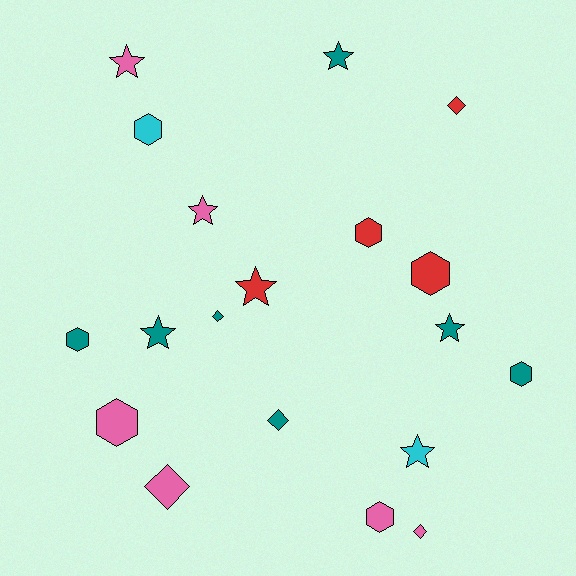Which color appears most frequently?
Teal, with 7 objects.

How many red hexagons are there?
There are 2 red hexagons.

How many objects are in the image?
There are 19 objects.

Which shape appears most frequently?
Hexagon, with 7 objects.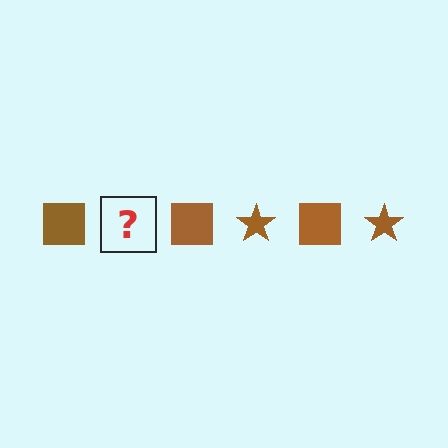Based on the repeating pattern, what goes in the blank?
The blank should be a brown star.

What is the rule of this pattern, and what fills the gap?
The rule is that the pattern cycles through square, star shapes in brown. The gap should be filled with a brown star.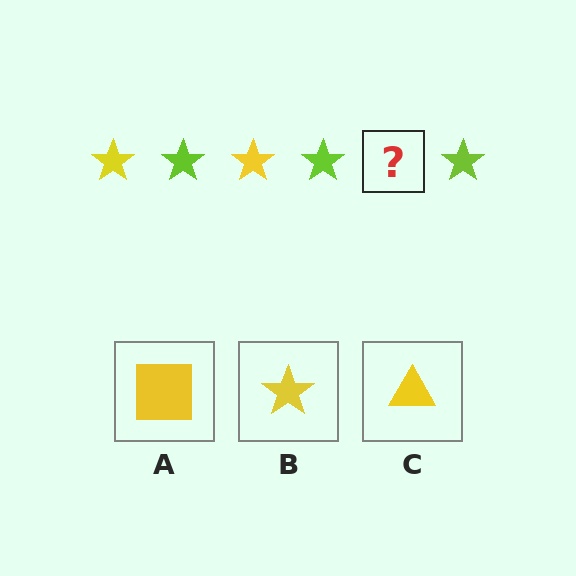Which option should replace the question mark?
Option B.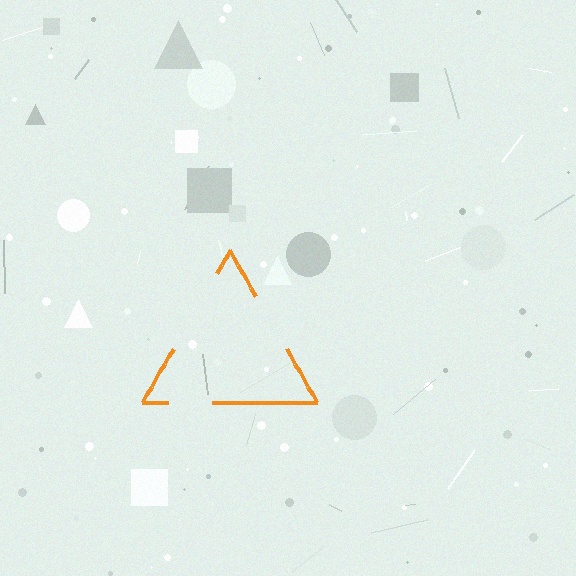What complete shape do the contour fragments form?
The contour fragments form a triangle.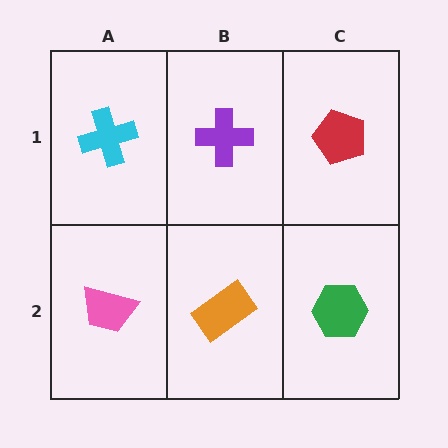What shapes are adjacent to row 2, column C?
A red pentagon (row 1, column C), an orange rectangle (row 2, column B).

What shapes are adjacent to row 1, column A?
A pink trapezoid (row 2, column A), a purple cross (row 1, column B).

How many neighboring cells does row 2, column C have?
2.